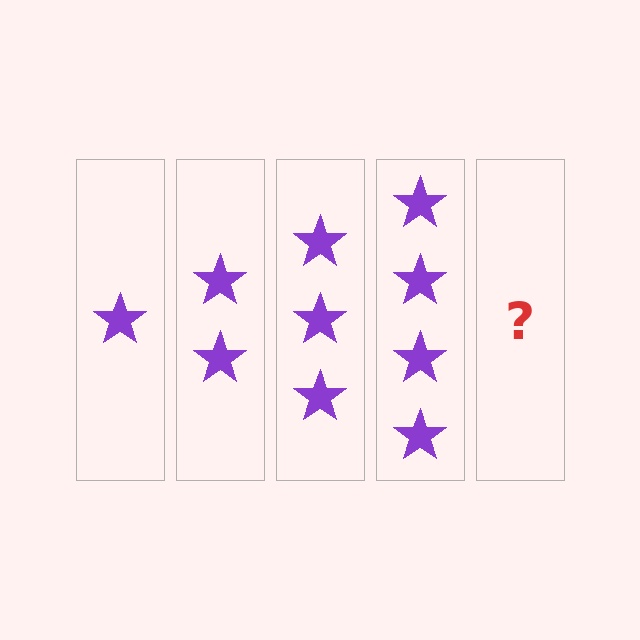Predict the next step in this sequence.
The next step is 5 stars.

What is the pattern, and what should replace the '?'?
The pattern is that each step adds one more star. The '?' should be 5 stars.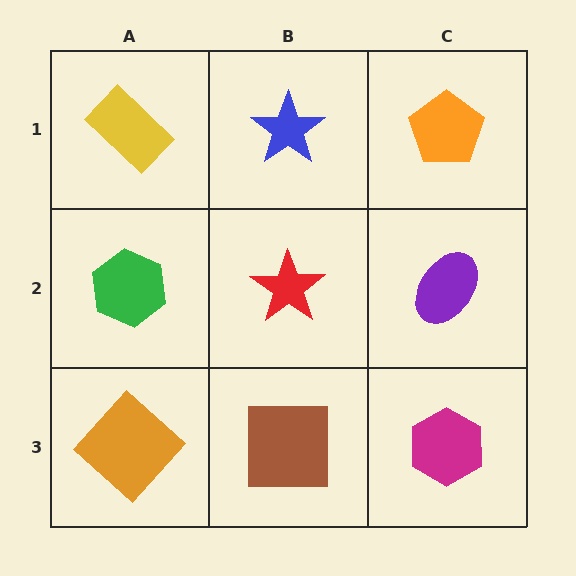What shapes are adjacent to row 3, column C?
A purple ellipse (row 2, column C), a brown square (row 3, column B).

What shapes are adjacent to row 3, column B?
A red star (row 2, column B), an orange diamond (row 3, column A), a magenta hexagon (row 3, column C).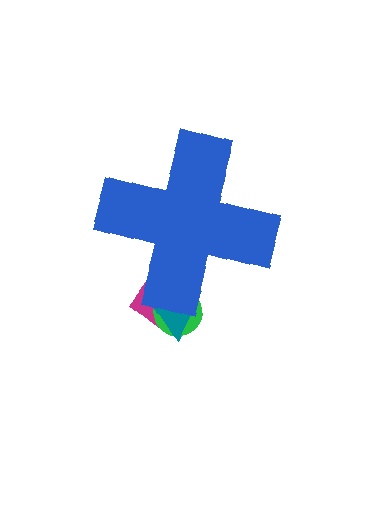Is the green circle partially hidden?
Yes, the green circle is partially hidden behind the blue cross.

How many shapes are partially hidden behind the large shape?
3 shapes are partially hidden.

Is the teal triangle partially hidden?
Yes, the teal triangle is partially hidden behind the blue cross.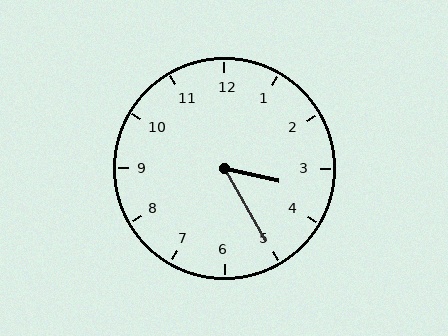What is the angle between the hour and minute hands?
Approximately 48 degrees.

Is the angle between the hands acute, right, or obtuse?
It is acute.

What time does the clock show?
3:25.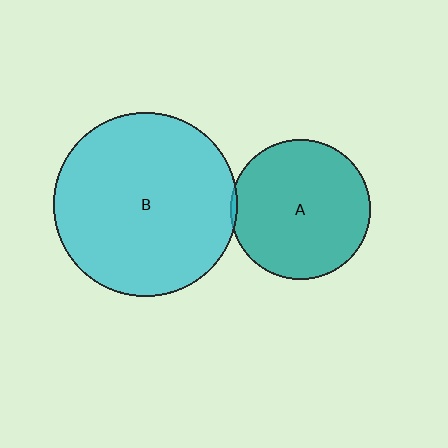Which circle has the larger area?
Circle B (cyan).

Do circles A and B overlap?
Yes.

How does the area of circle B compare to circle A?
Approximately 1.7 times.